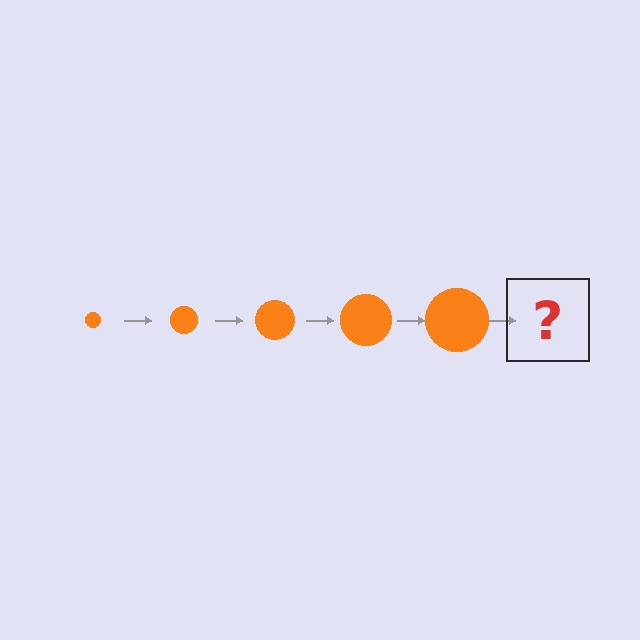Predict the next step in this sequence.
The next step is an orange circle, larger than the previous one.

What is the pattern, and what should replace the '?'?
The pattern is that the circle gets progressively larger each step. The '?' should be an orange circle, larger than the previous one.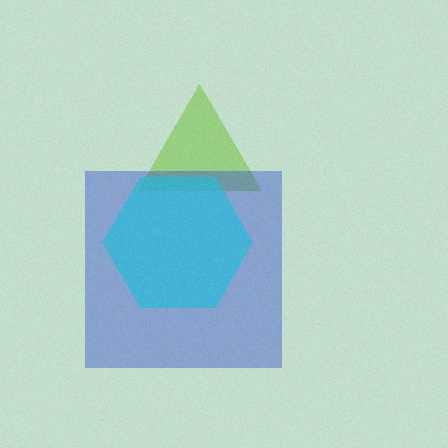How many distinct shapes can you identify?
There are 3 distinct shapes: a lime triangle, a blue square, a cyan hexagon.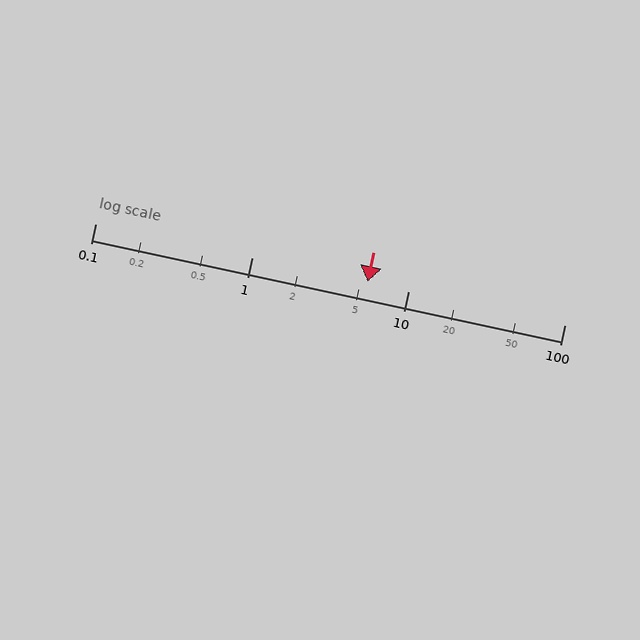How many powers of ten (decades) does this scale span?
The scale spans 3 decades, from 0.1 to 100.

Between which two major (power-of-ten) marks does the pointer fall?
The pointer is between 1 and 10.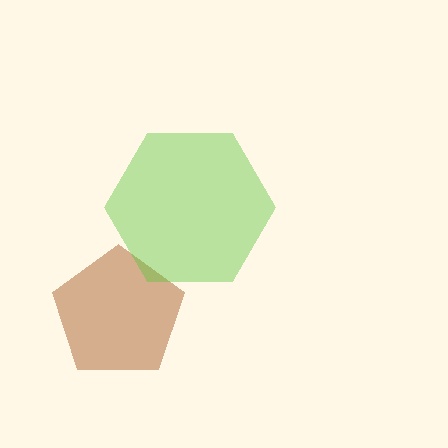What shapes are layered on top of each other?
The layered shapes are: a brown pentagon, a lime hexagon.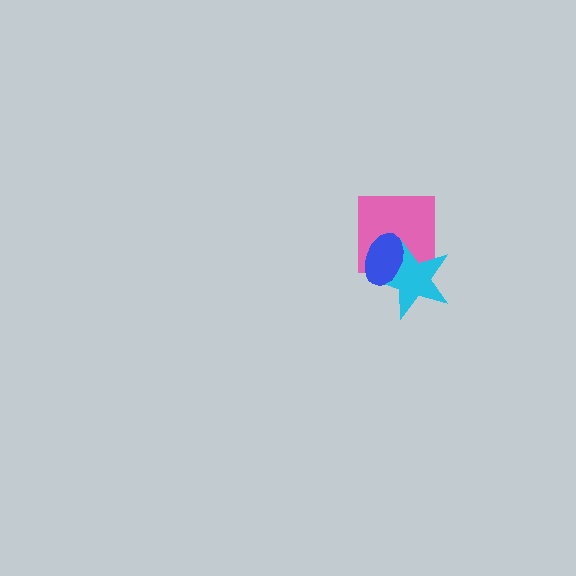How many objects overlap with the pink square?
2 objects overlap with the pink square.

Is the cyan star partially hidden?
Yes, it is partially covered by another shape.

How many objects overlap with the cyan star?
2 objects overlap with the cyan star.